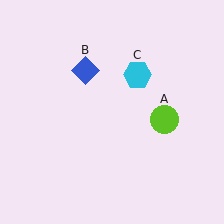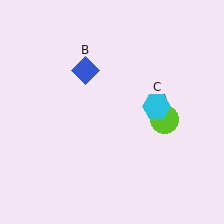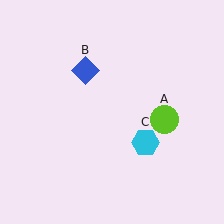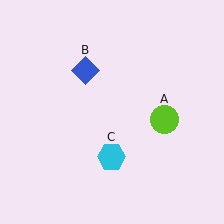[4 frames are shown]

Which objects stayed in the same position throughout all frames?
Lime circle (object A) and blue diamond (object B) remained stationary.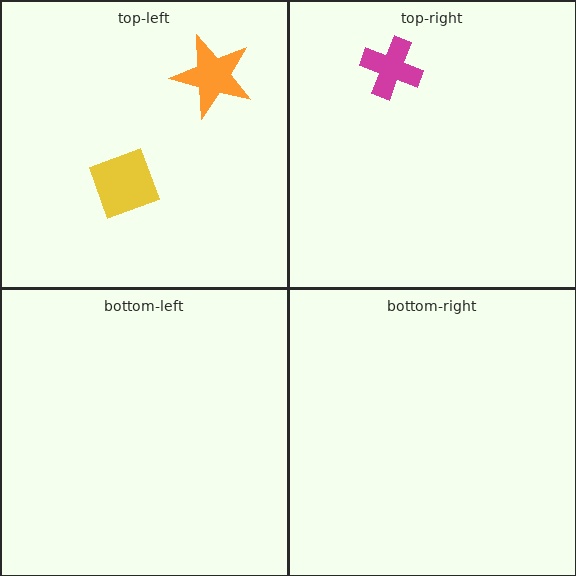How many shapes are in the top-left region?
2.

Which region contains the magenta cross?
The top-right region.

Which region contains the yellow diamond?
The top-left region.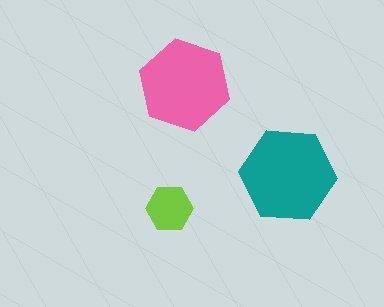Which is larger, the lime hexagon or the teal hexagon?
The teal one.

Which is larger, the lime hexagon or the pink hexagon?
The pink one.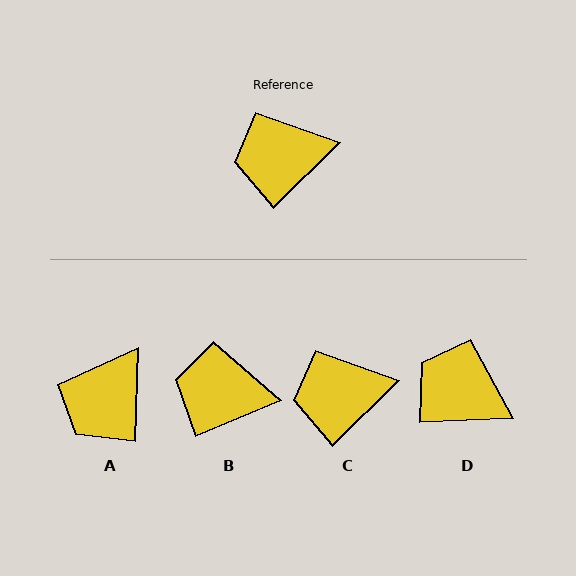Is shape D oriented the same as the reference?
No, it is off by about 42 degrees.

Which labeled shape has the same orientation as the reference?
C.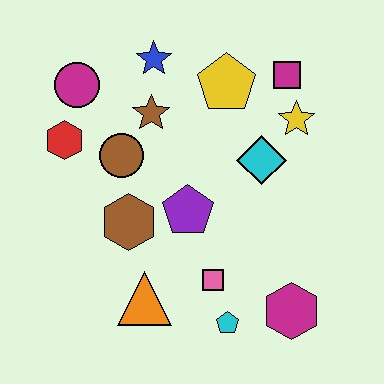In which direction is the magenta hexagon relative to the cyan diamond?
The magenta hexagon is below the cyan diamond.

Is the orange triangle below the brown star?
Yes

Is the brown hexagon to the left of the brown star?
Yes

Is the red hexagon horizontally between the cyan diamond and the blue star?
No